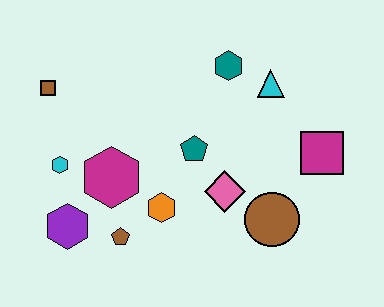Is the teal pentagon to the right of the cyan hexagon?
Yes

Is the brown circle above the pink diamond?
No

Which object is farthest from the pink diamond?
The brown square is farthest from the pink diamond.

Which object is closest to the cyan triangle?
The teal hexagon is closest to the cyan triangle.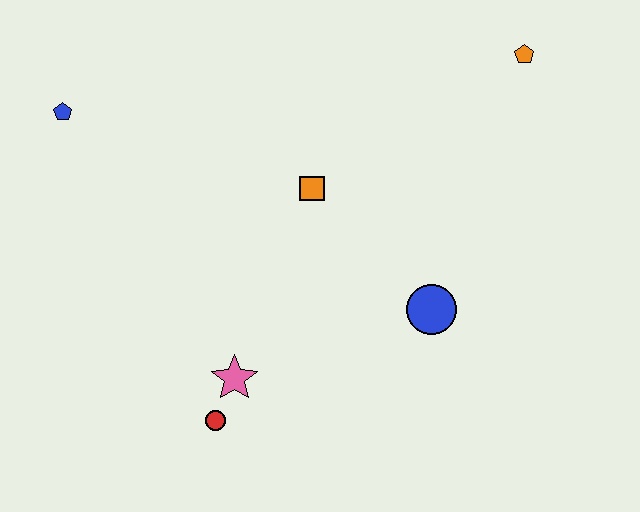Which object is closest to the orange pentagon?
The orange square is closest to the orange pentagon.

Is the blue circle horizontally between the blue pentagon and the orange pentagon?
Yes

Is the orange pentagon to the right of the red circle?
Yes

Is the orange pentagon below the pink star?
No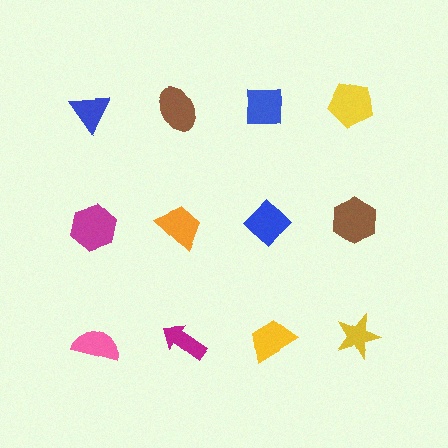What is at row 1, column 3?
A blue square.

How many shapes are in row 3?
4 shapes.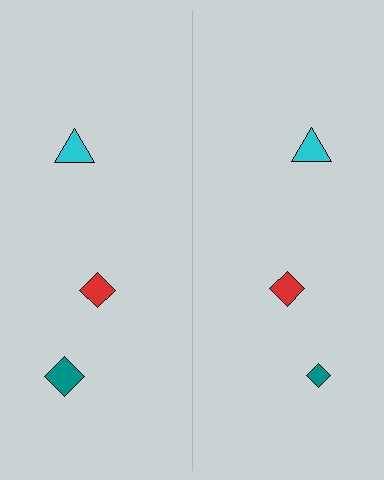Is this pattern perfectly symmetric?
No, the pattern is not perfectly symmetric. The teal diamond on the right side has a different size than its mirror counterpart.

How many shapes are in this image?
There are 6 shapes in this image.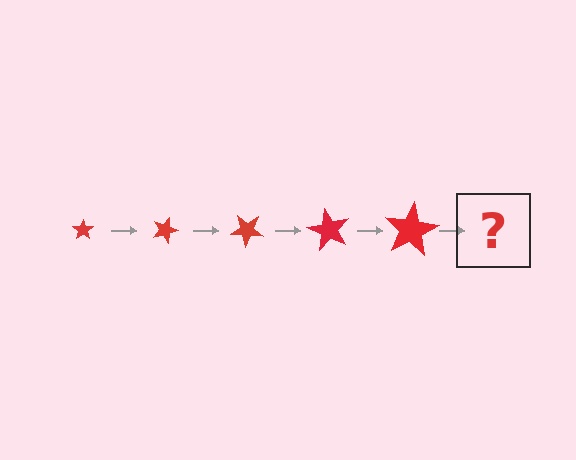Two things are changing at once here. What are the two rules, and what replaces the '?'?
The two rules are that the star grows larger each step and it rotates 20 degrees each step. The '?' should be a star, larger than the previous one and rotated 100 degrees from the start.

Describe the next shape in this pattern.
It should be a star, larger than the previous one and rotated 100 degrees from the start.